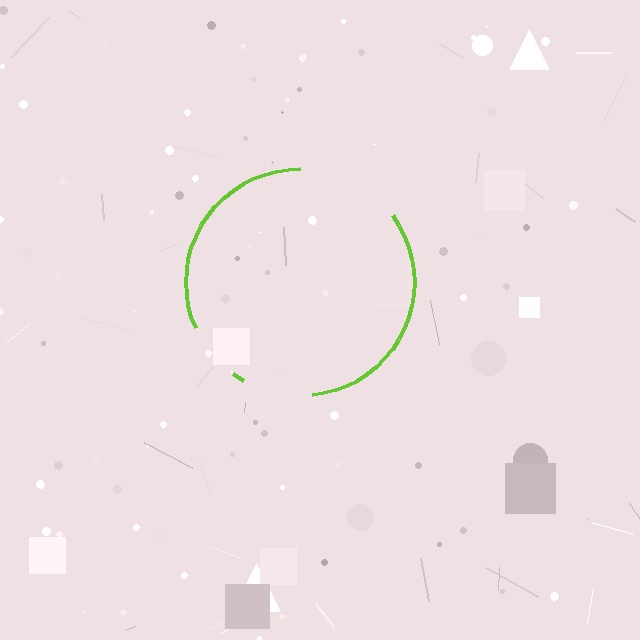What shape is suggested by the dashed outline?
The dashed outline suggests a circle.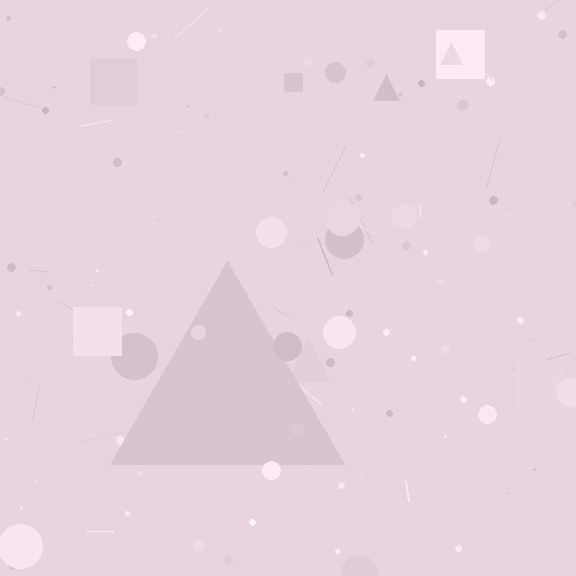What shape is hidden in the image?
A triangle is hidden in the image.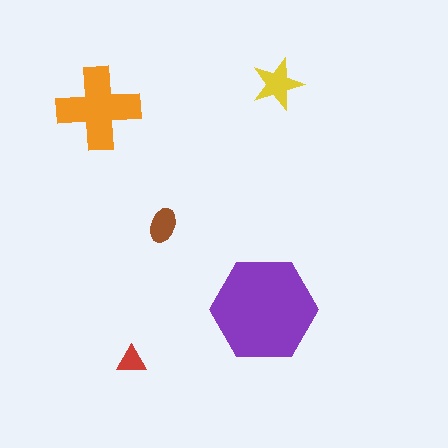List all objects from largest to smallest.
The purple hexagon, the orange cross, the yellow star, the brown ellipse, the red triangle.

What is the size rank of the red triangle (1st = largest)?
5th.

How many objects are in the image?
There are 5 objects in the image.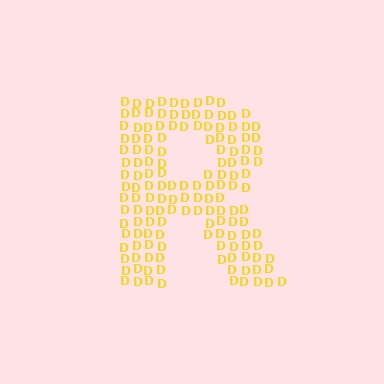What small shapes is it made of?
It is made of small letter D's.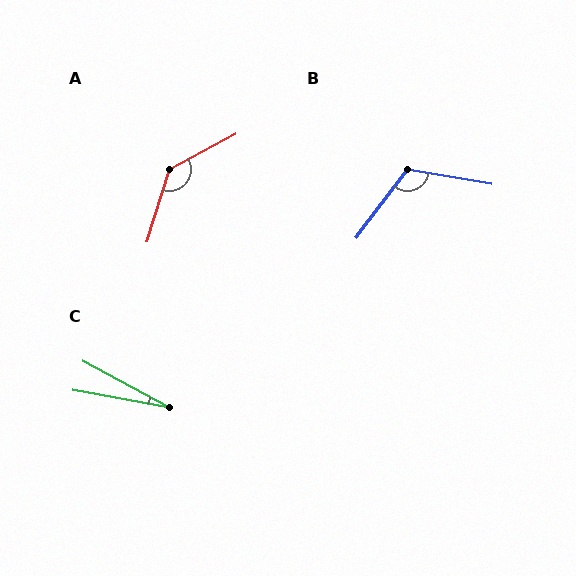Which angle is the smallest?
C, at approximately 18 degrees.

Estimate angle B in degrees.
Approximately 117 degrees.